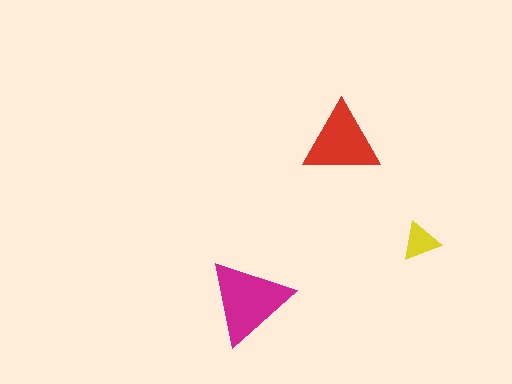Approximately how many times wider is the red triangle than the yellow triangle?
About 2 times wider.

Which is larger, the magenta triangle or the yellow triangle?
The magenta one.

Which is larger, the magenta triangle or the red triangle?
The magenta one.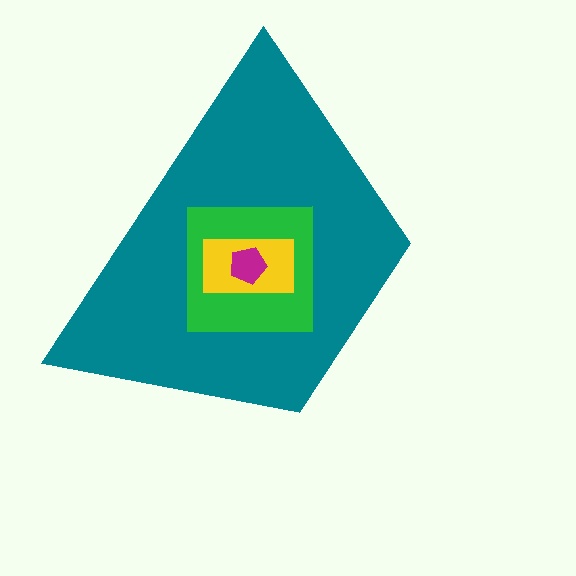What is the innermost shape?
The magenta pentagon.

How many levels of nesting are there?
4.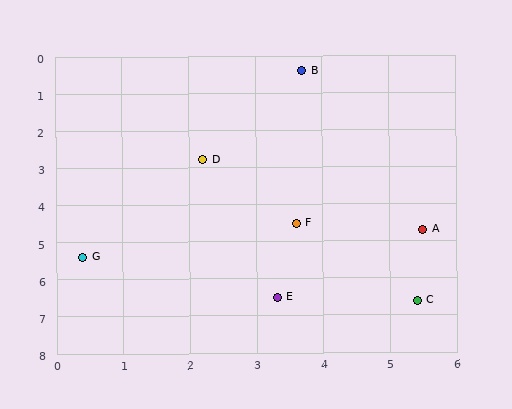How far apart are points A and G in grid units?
Points A and G are about 5.1 grid units apart.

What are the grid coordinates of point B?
Point B is at approximately (3.7, 0.4).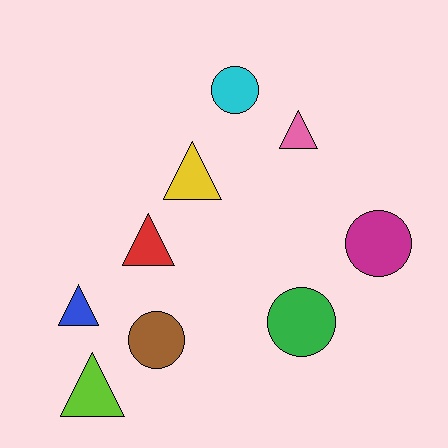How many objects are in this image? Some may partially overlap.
There are 9 objects.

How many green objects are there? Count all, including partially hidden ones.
There is 1 green object.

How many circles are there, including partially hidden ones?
There are 4 circles.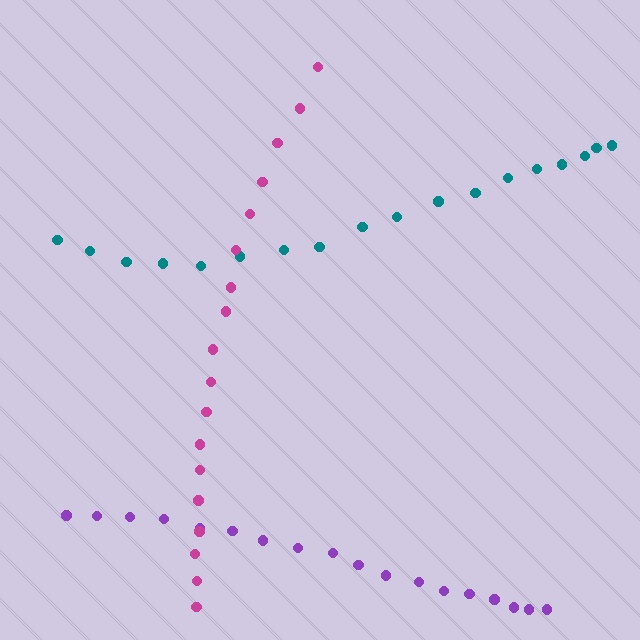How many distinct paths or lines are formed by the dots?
There are 3 distinct paths.